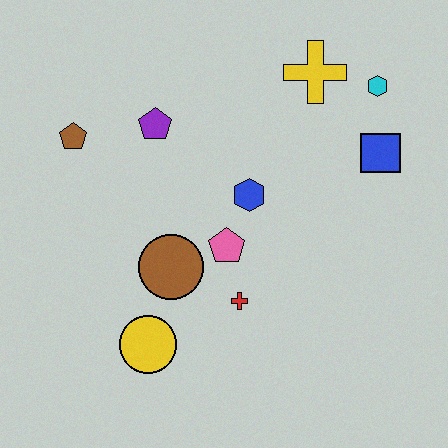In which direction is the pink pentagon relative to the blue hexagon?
The pink pentagon is below the blue hexagon.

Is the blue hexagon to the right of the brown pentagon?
Yes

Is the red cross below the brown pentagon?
Yes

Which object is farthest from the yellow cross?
The yellow circle is farthest from the yellow cross.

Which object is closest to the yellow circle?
The brown circle is closest to the yellow circle.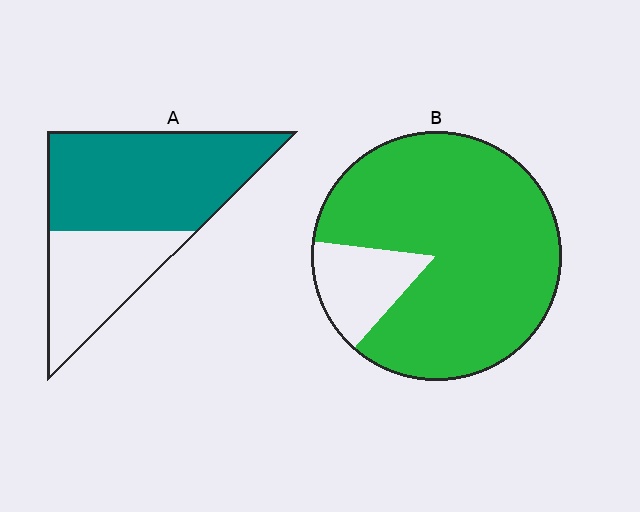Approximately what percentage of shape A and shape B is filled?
A is approximately 65% and B is approximately 85%.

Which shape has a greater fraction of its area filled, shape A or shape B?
Shape B.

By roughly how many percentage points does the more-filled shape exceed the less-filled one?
By roughly 20 percentage points (B over A).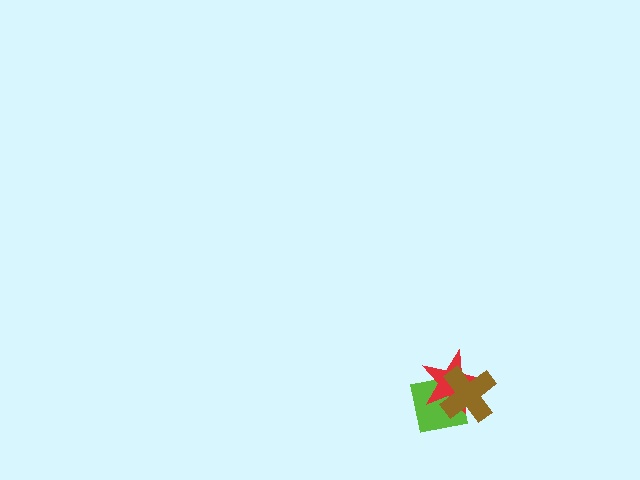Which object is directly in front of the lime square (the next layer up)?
The red star is directly in front of the lime square.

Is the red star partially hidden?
Yes, it is partially covered by another shape.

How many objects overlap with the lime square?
2 objects overlap with the lime square.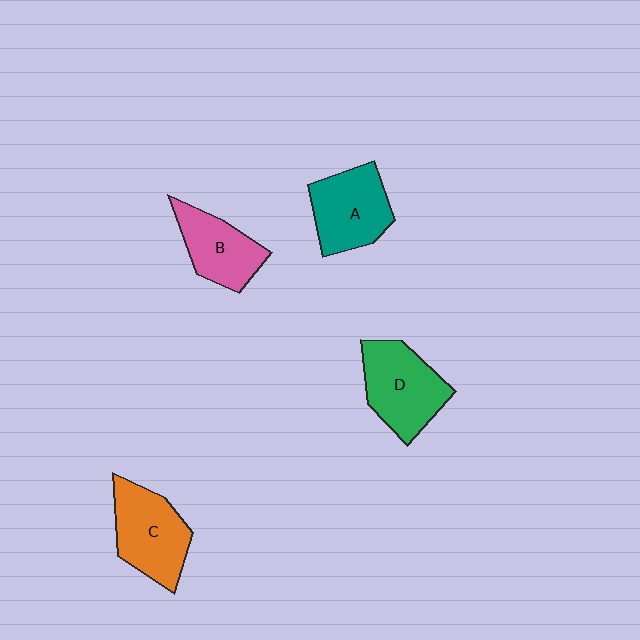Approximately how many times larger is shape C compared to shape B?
Approximately 1.2 times.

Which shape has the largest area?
Shape D (green).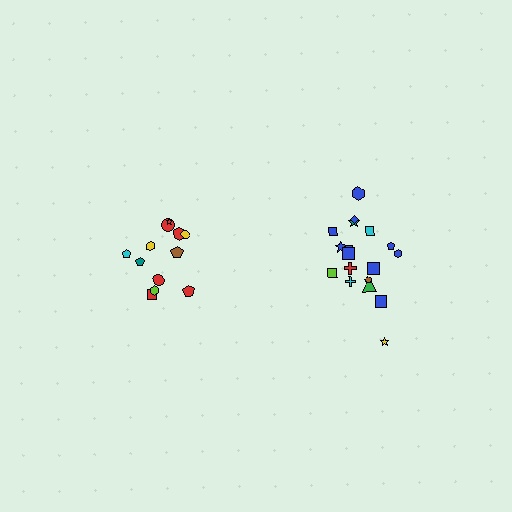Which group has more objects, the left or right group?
The right group.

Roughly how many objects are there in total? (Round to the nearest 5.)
Roughly 30 objects in total.